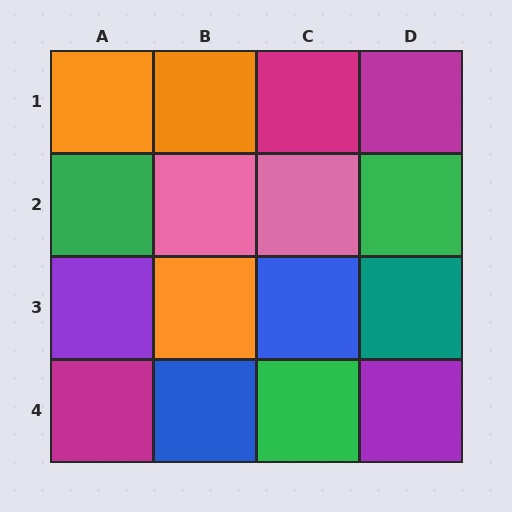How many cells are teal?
1 cell is teal.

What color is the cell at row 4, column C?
Green.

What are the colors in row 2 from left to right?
Green, pink, pink, green.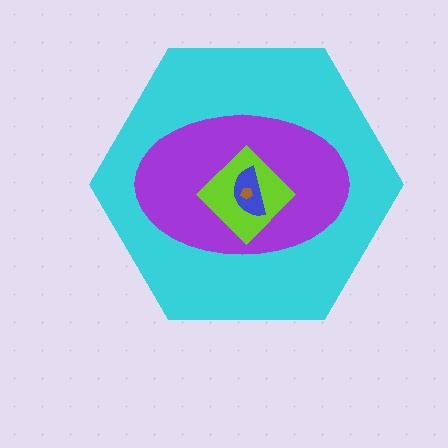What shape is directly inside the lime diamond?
The blue semicircle.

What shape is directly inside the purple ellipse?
The lime diamond.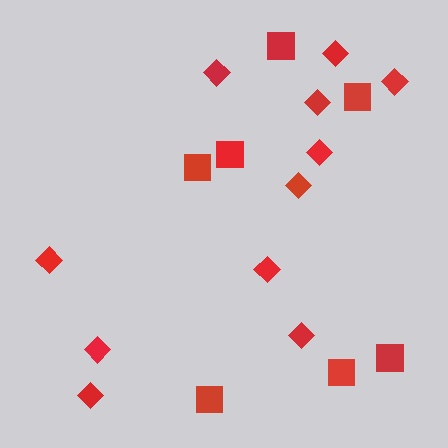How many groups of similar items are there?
There are 2 groups: one group of squares (7) and one group of diamonds (11).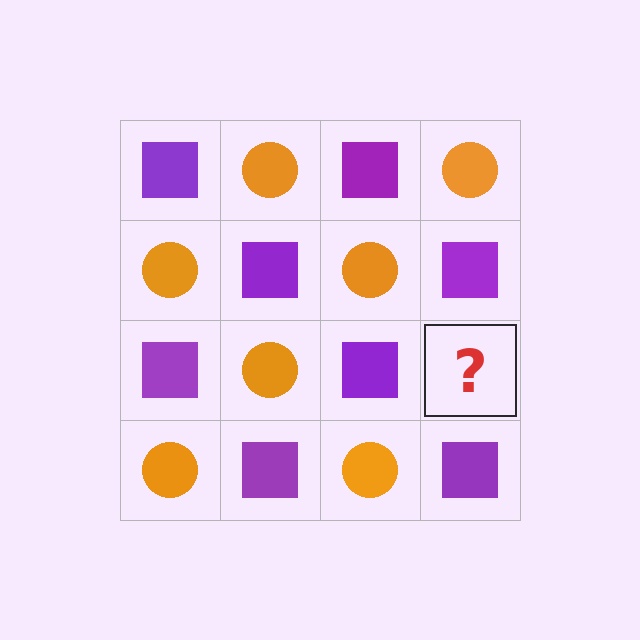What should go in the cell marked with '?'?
The missing cell should contain an orange circle.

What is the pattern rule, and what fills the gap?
The rule is that it alternates purple square and orange circle in a checkerboard pattern. The gap should be filled with an orange circle.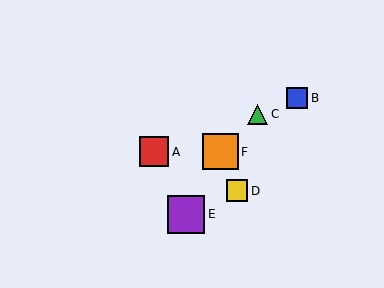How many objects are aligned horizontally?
2 objects (A, F) are aligned horizontally.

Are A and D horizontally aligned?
No, A is at y≈152 and D is at y≈191.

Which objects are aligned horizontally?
Objects A, F are aligned horizontally.